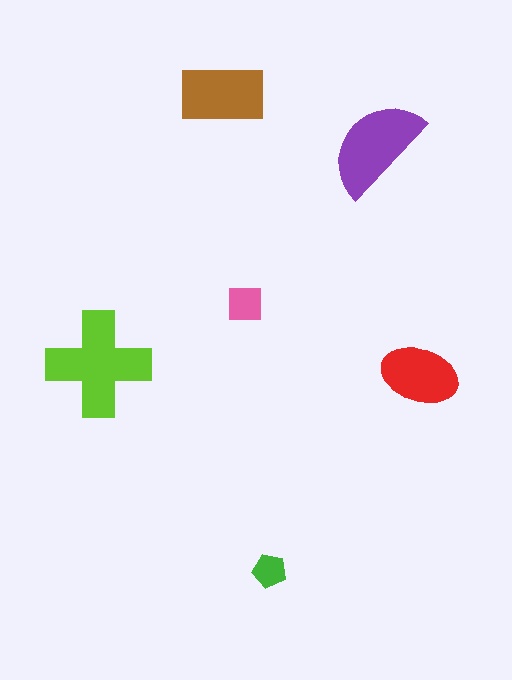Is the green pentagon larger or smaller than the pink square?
Smaller.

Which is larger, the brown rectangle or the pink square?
The brown rectangle.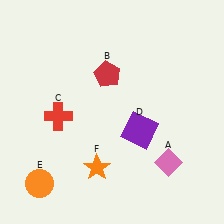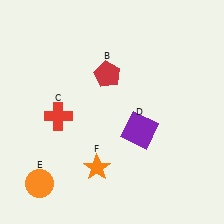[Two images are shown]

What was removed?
The pink diamond (A) was removed in Image 2.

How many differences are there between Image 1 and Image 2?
There is 1 difference between the two images.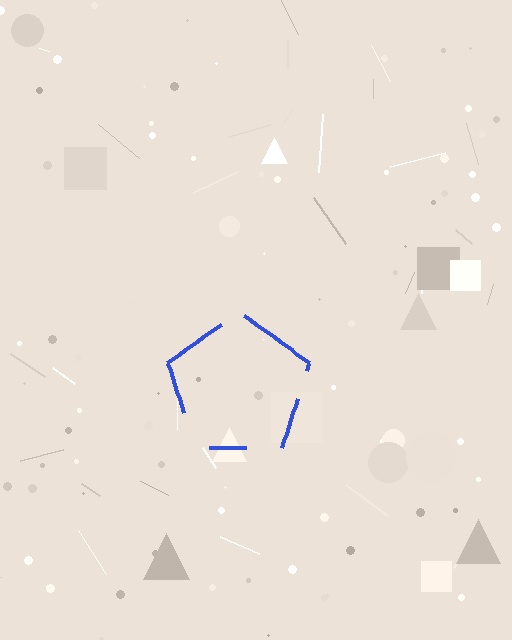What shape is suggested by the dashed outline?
The dashed outline suggests a pentagon.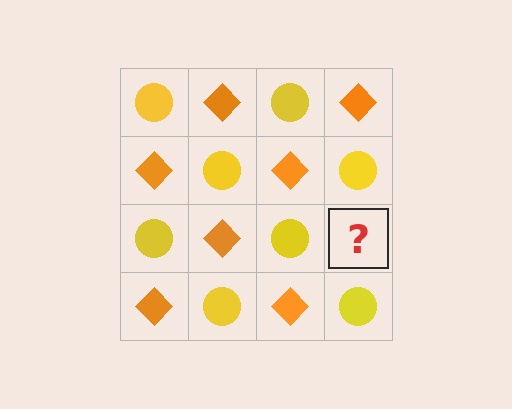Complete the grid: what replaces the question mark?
The question mark should be replaced with an orange diamond.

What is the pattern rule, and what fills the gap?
The rule is that it alternates yellow circle and orange diamond in a checkerboard pattern. The gap should be filled with an orange diamond.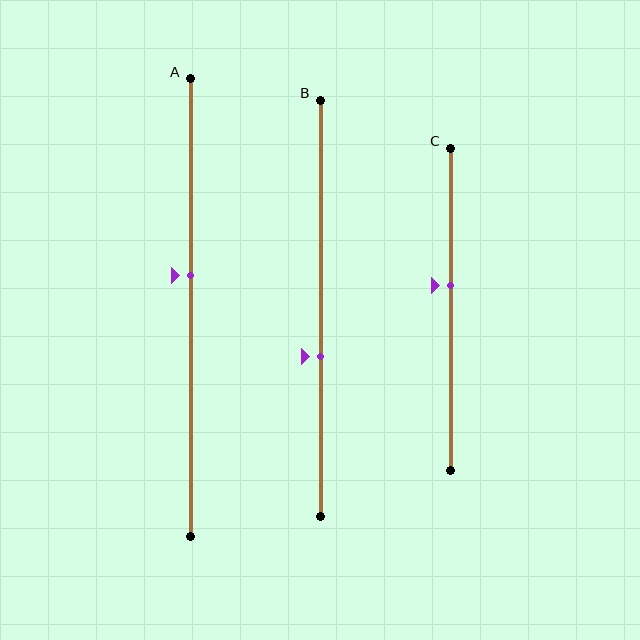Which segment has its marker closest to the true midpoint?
Segment A has its marker closest to the true midpoint.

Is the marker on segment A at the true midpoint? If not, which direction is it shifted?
No, the marker on segment A is shifted upward by about 7% of the segment length.